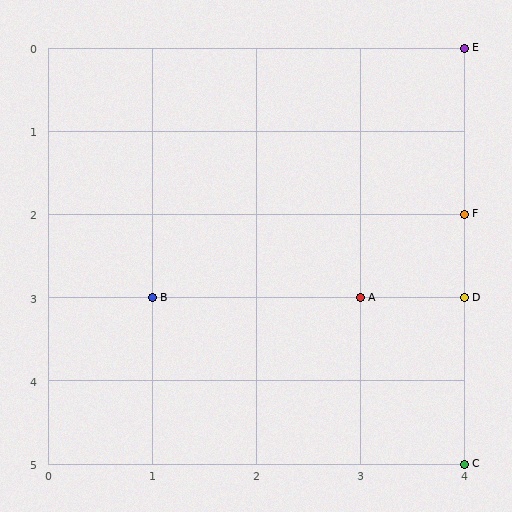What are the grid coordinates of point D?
Point D is at grid coordinates (4, 3).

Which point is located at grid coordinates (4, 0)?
Point E is at (4, 0).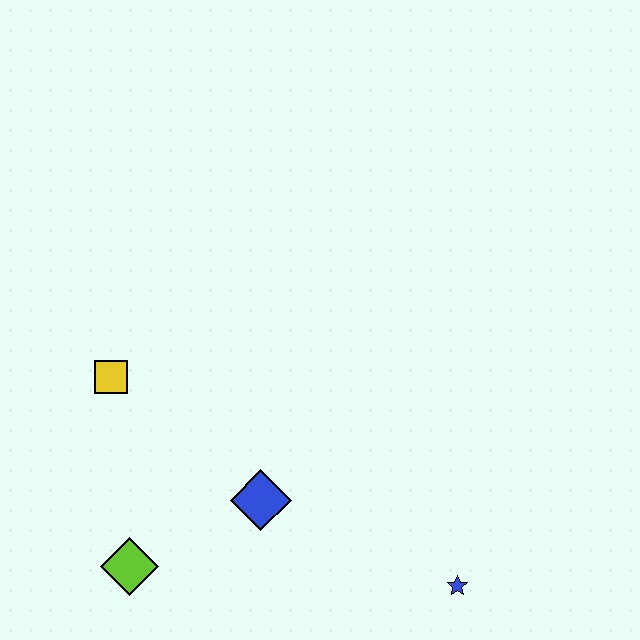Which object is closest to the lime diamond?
The blue diamond is closest to the lime diamond.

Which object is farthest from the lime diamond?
The blue star is farthest from the lime diamond.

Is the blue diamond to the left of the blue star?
Yes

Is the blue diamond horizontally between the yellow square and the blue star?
Yes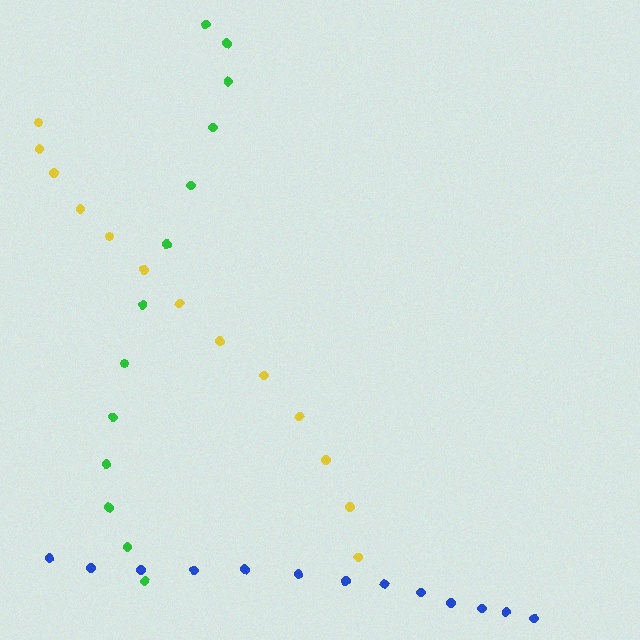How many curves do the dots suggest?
There are 3 distinct paths.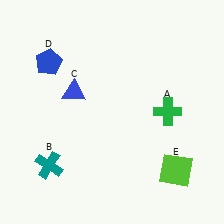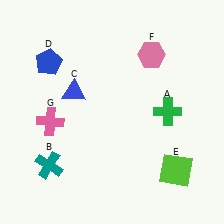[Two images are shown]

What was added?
A pink hexagon (F), a pink cross (G) were added in Image 2.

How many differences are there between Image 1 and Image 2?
There are 2 differences between the two images.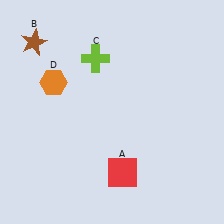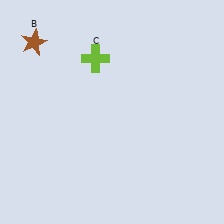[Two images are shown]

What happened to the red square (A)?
The red square (A) was removed in Image 2. It was in the bottom-right area of Image 1.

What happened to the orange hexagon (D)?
The orange hexagon (D) was removed in Image 2. It was in the top-left area of Image 1.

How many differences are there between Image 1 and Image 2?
There are 2 differences between the two images.